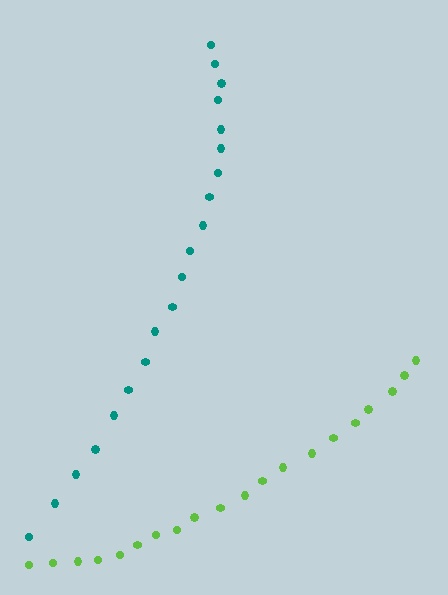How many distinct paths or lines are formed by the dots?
There are 2 distinct paths.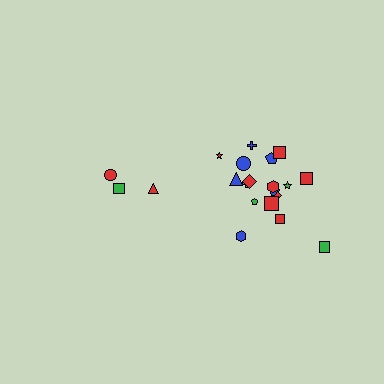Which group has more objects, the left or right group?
The right group.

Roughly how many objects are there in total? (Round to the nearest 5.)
Roughly 20 objects in total.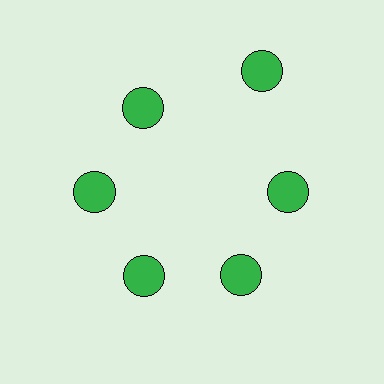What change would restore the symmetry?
The symmetry would be restored by moving it inward, back onto the ring so that all 6 circles sit at equal angles and equal distance from the center.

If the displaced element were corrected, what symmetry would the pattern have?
It would have 6-fold rotational symmetry — the pattern would map onto itself every 60 degrees.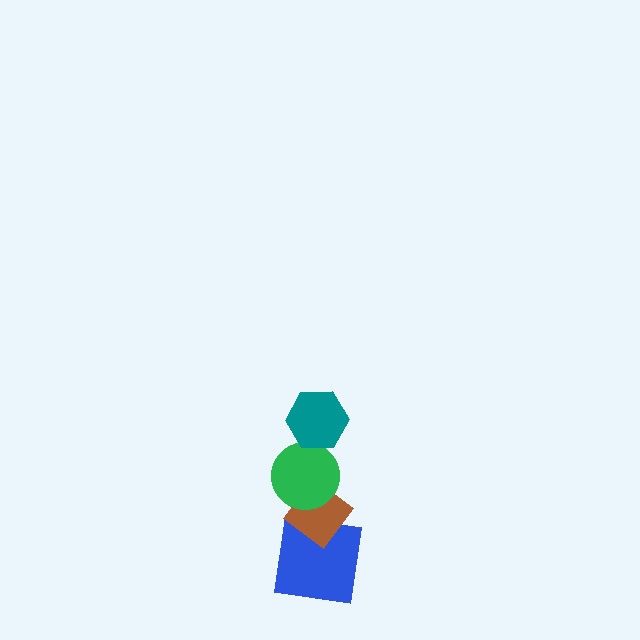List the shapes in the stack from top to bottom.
From top to bottom: the teal hexagon, the green circle, the brown diamond, the blue square.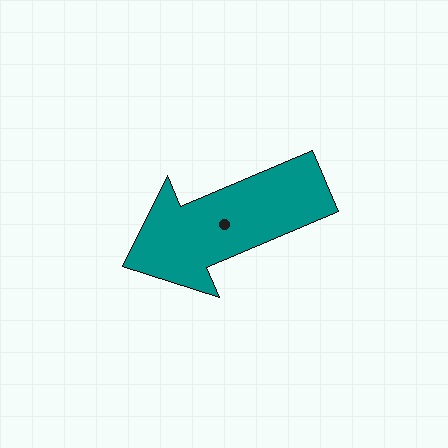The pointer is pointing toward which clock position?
Roughly 8 o'clock.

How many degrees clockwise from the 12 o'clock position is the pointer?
Approximately 247 degrees.